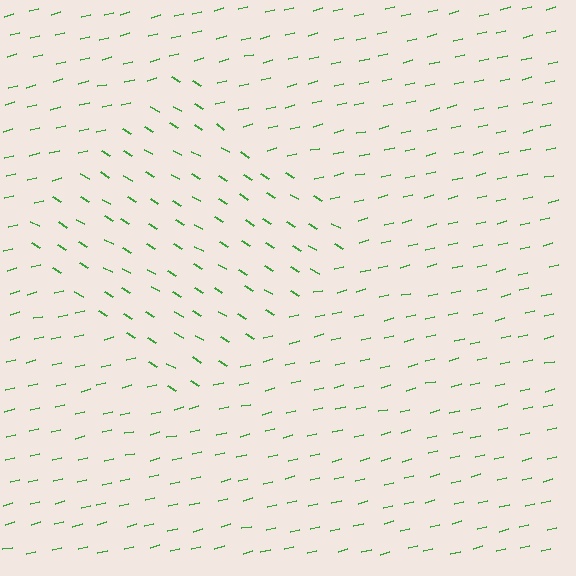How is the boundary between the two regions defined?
The boundary is defined purely by a change in line orientation (approximately 45 degrees difference). All lines are the same color and thickness.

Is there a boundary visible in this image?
Yes, there is a texture boundary formed by a change in line orientation.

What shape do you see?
I see a diamond.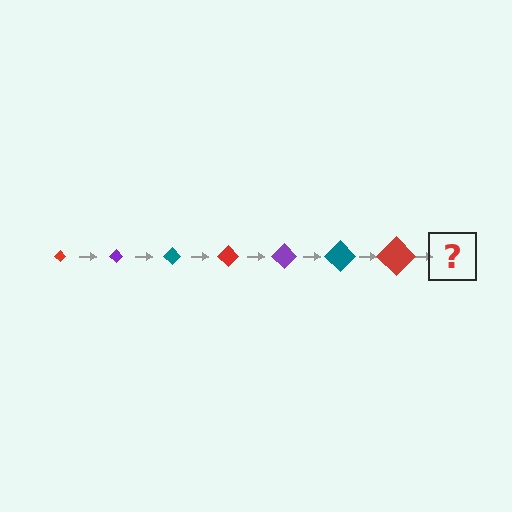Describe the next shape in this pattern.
It should be a purple diamond, larger than the previous one.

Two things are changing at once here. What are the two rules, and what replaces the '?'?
The two rules are that the diamond grows larger each step and the color cycles through red, purple, and teal. The '?' should be a purple diamond, larger than the previous one.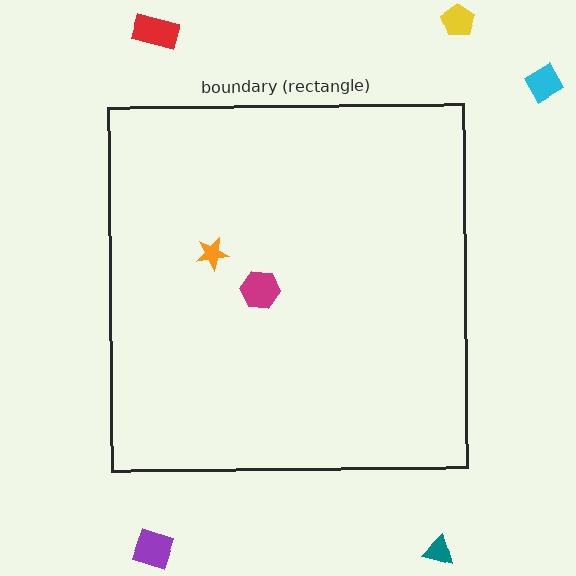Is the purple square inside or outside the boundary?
Outside.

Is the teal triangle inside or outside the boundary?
Outside.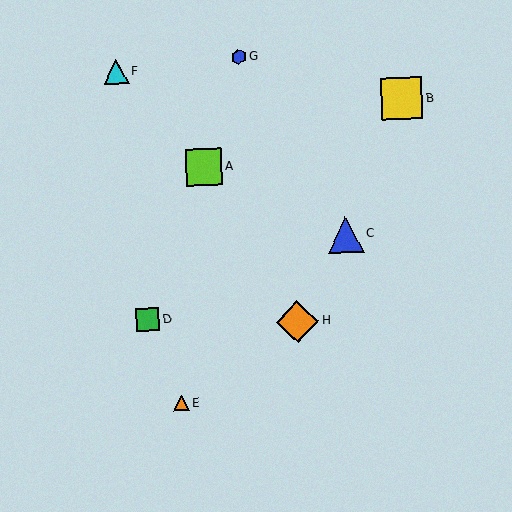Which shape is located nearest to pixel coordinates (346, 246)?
The blue triangle (labeled C) at (346, 235) is nearest to that location.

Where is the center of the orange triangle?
The center of the orange triangle is at (182, 403).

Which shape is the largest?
The orange diamond (labeled H) is the largest.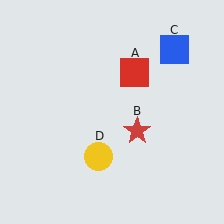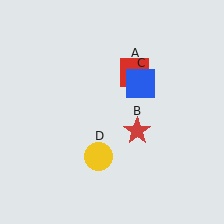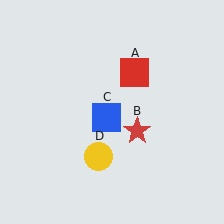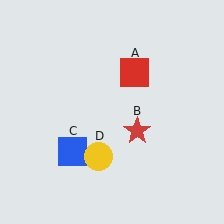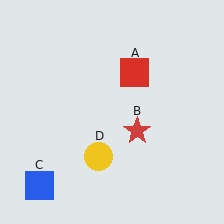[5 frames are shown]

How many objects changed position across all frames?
1 object changed position: blue square (object C).